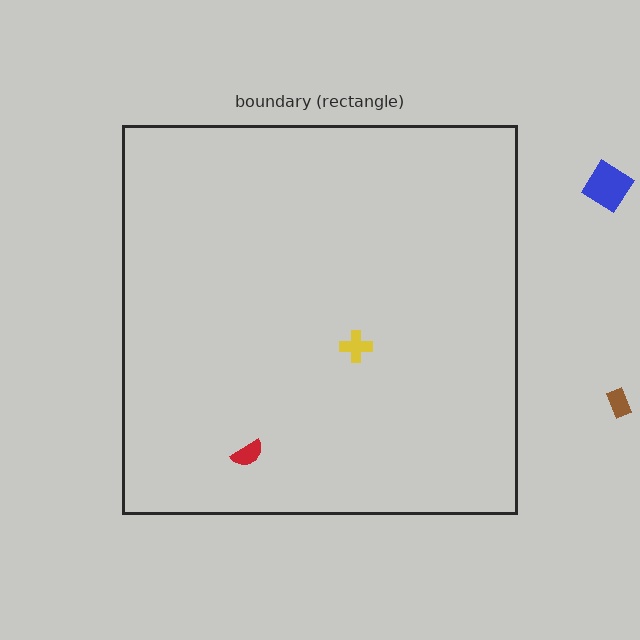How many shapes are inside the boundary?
2 inside, 2 outside.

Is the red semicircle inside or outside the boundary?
Inside.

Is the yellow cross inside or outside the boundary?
Inside.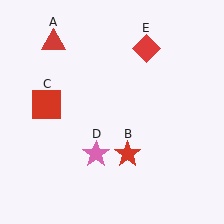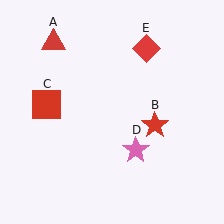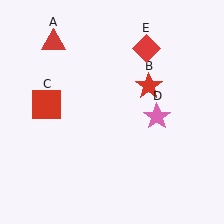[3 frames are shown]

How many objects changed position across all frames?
2 objects changed position: red star (object B), pink star (object D).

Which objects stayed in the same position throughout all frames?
Red triangle (object A) and red square (object C) and red diamond (object E) remained stationary.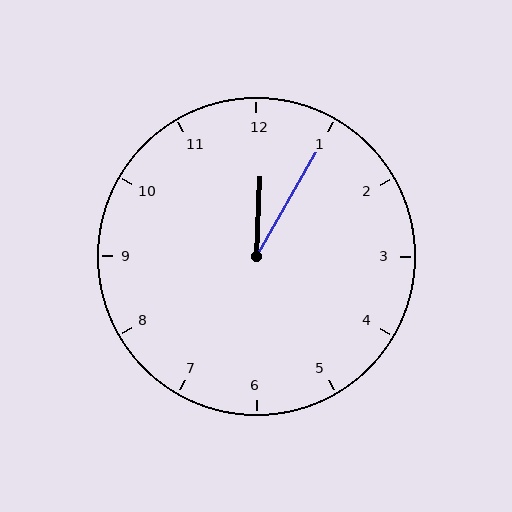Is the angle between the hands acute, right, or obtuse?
It is acute.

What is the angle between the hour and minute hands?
Approximately 28 degrees.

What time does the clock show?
12:05.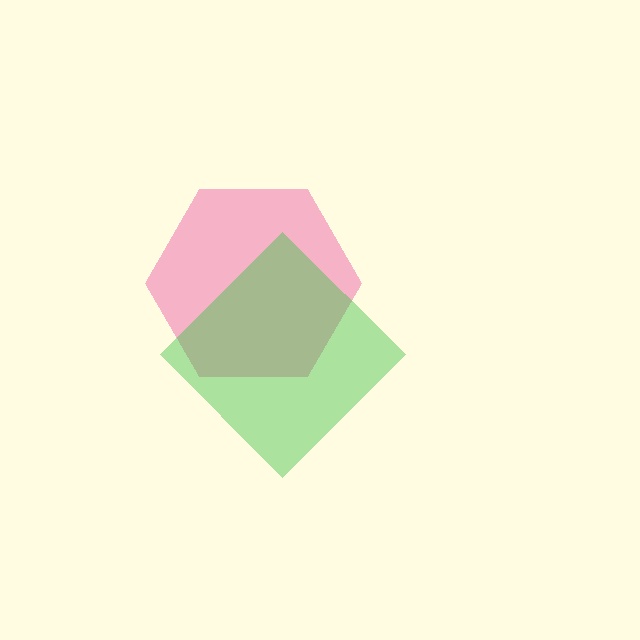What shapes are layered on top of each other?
The layered shapes are: a pink hexagon, a green diamond.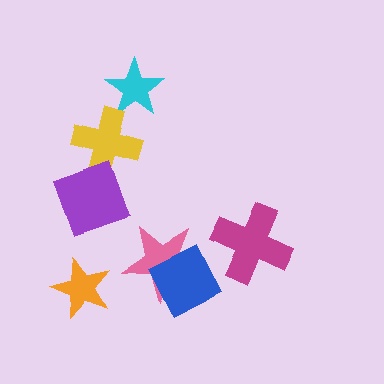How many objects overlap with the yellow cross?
0 objects overlap with the yellow cross.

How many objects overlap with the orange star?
0 objects overlap with the orange star.